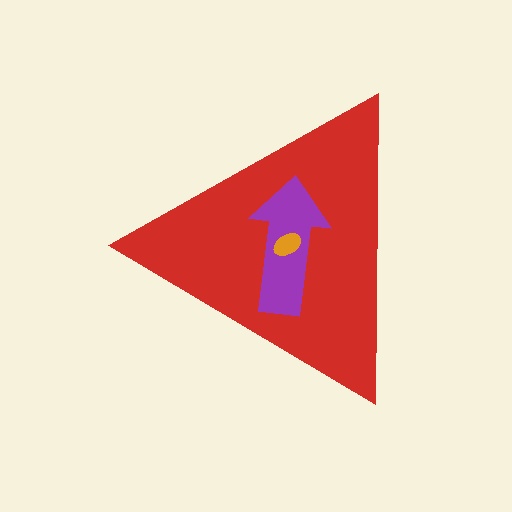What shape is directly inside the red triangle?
The purple arrow.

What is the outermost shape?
The red triangle.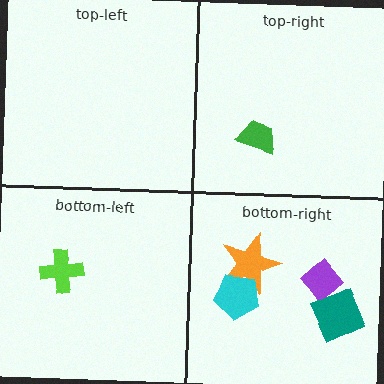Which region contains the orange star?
The bottom-right region.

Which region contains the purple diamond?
The bottom-right region.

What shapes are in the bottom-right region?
The purple diamond, the orange star, the cyan pentagon, the teal square.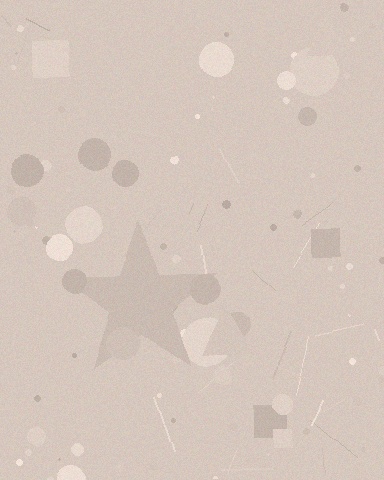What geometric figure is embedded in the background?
A star is embedded in the background.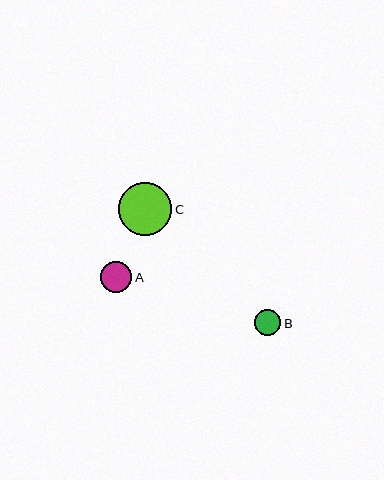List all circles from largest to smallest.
From largest to smallest: C, A, B.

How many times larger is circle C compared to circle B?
Circle C is approximately 2.0 times the size of circle B.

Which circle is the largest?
Circle C is the largest with a size of approximately 53 pixels.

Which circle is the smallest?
Circle B is the smallest with a size of approximately 26 pixels.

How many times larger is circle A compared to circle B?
Circle A is approximately 1.2 times the size of circle B.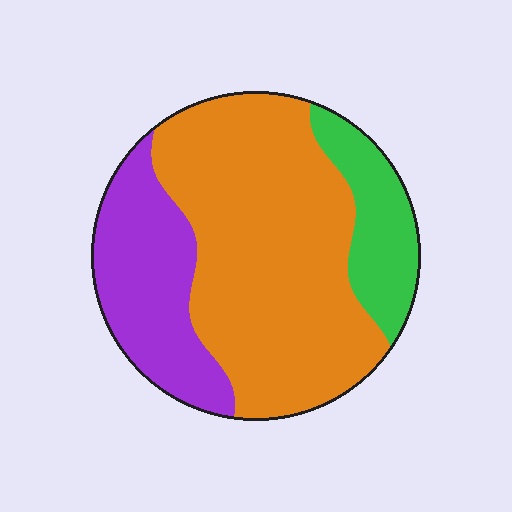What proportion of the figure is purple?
Purple takes up about one quarter (1/4) of the figure.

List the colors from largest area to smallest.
From largest to smallest: orange, purple, green.